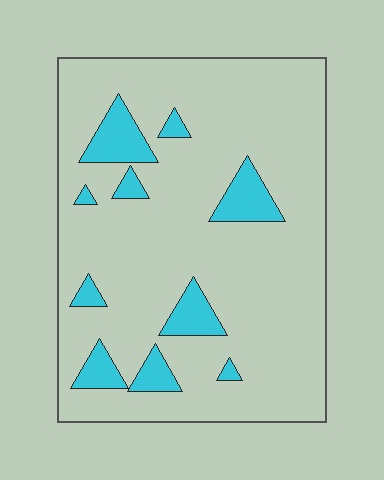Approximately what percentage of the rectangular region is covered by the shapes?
Approximately 15%.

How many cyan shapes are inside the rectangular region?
10.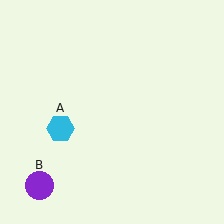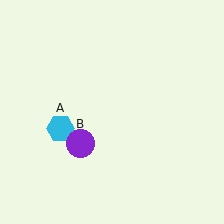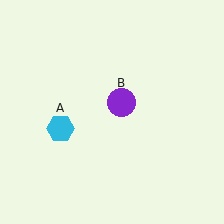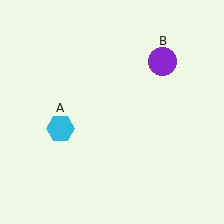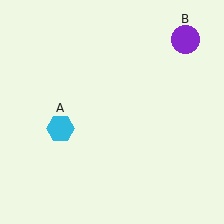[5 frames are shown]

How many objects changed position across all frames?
1 object changed position: purple circle (object B).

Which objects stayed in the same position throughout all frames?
Cyan hexagon (object A) remained stationary.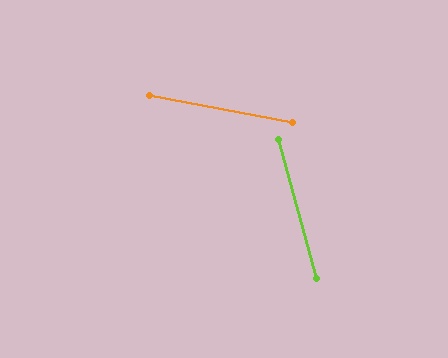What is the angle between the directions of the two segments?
Approximately 64 degrees.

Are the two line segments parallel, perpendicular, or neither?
Neither parallel nor perpendicular — they differ by about 64°.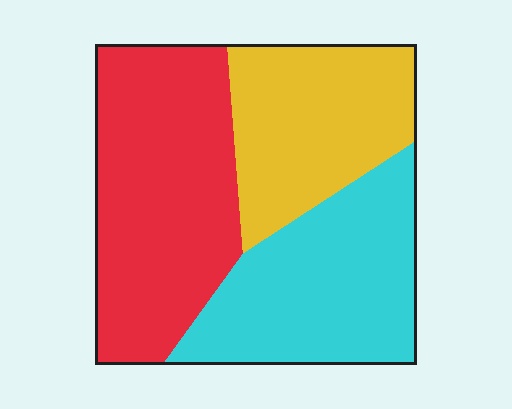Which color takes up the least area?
Yellow, at roughly 25%.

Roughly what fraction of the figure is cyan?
Cyan covers around 35% of the figure.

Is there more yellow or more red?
Red.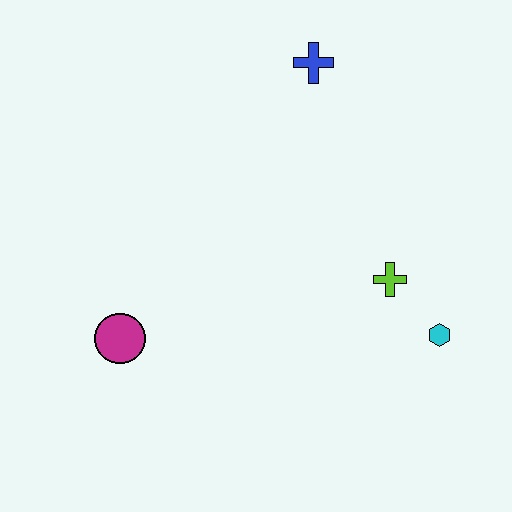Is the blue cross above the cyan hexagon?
Yes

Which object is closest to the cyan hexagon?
The lime cross is closest to the cyan hexagon.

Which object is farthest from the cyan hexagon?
The magenta circle is farthest from the cyan hexagon.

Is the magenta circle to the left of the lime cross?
Yes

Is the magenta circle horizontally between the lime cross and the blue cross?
No